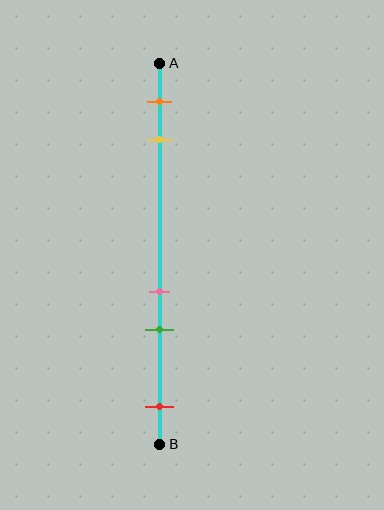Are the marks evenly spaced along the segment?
No, the marks are not evenly spaced.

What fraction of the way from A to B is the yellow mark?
The yellow mark is approximately 20% (0.2) of the way from A to B.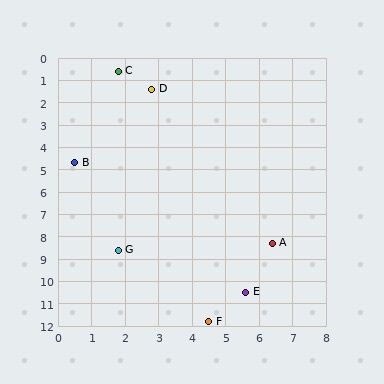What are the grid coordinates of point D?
Point D is at approximately (2.8, 1.4).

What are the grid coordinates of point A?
Point A is at approximately (6.4, 8.3).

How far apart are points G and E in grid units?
Points G and E are about 4.2 grid units apart.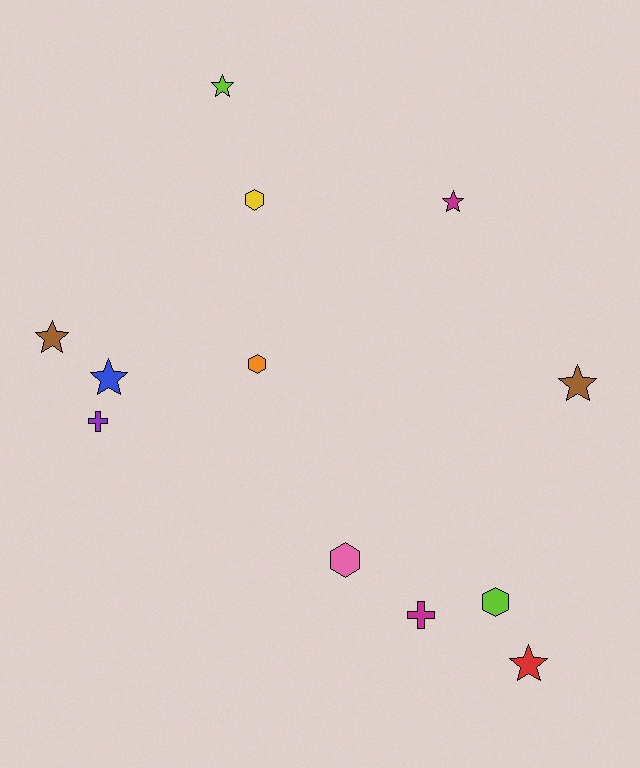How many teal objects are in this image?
There are no teal objects.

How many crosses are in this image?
There are 2 crosses.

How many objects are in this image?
There are 12 objects.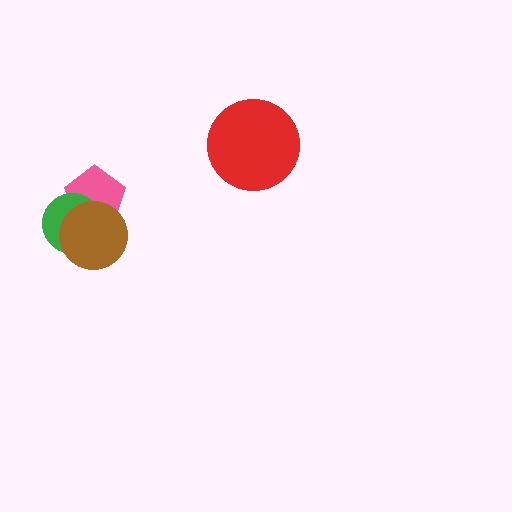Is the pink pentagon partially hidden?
Yes, it is partially covered by another shape.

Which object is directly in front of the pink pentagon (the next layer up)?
The green circle is directly in front of the pink pentagon.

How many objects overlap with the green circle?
2 objects overlap with the green circle.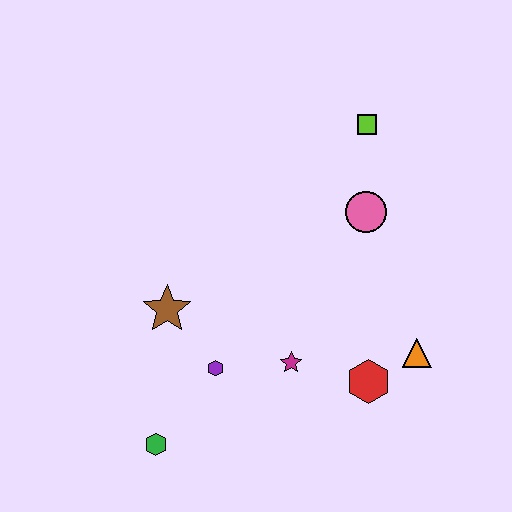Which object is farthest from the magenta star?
The lime square is farthest from the magenta star.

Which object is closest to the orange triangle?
The red hexagon is closest to the orange triangle.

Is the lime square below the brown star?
No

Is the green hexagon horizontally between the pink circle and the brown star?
No